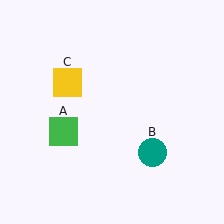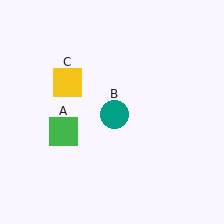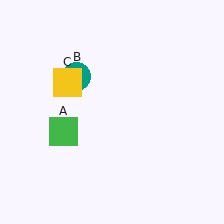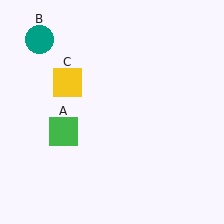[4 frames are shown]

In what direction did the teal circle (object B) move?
The teal circle (object B) moved up and to the left.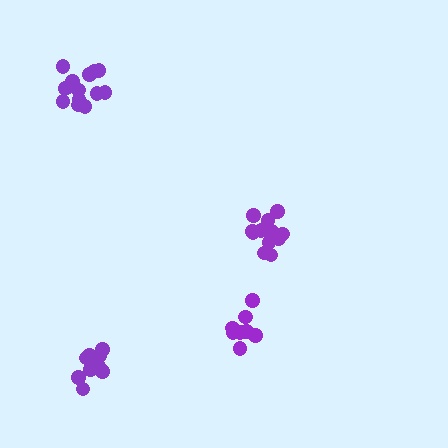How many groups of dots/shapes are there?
There are 4 groups.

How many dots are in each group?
Group 1: 14 dots, Group 2: 14 dots, Group 3: 8 dots, Group 4: 11 dots (47 total).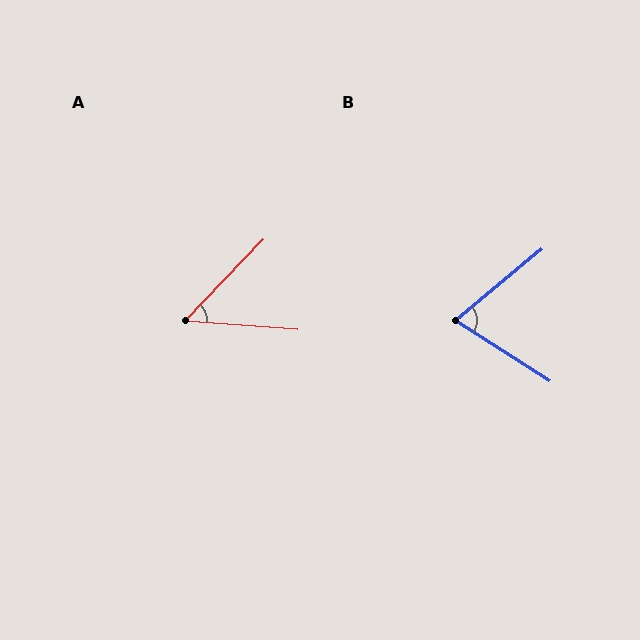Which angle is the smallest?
A, at approximately 50 degrees.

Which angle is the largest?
B, at approximately 72 degrees.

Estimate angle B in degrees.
Approximately 72 degrees.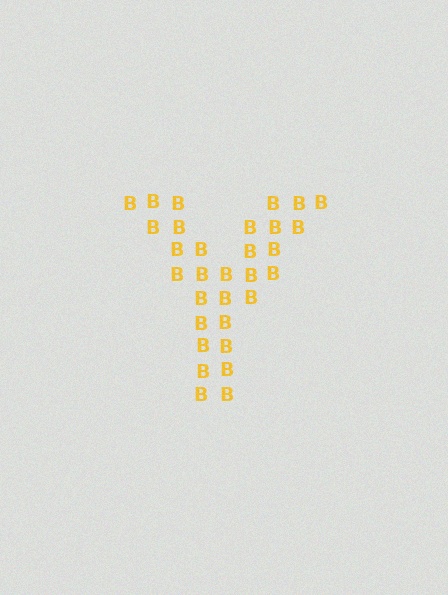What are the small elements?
The small elements are letter B's.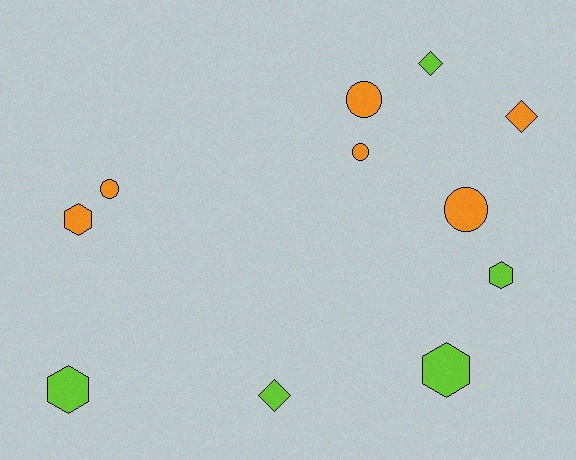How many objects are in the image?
There are 11 objects.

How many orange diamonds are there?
There is 1 orange diamond.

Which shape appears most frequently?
Circle, with 4 objects.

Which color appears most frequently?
Orange, with 6 objects.